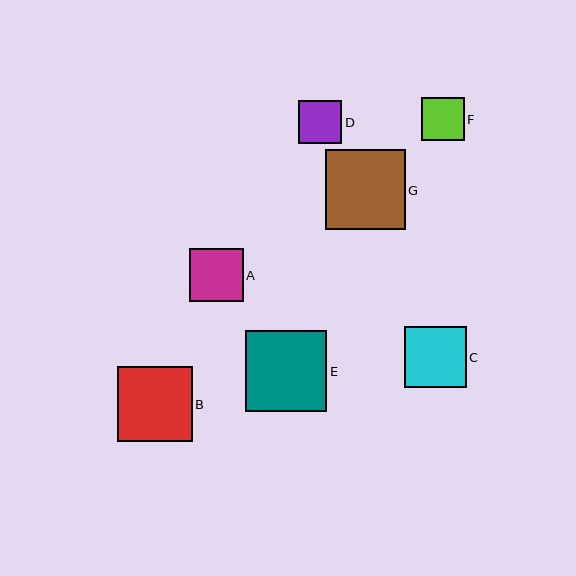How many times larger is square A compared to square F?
Square A is approximately 1.3 times the size of square F.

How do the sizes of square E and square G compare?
Square E and square G are approximately the same size.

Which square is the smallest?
Square F is the smallest with a size of approximately 42 pixels.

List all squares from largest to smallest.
From largest to smallest: E, G, B, C, A, D, F.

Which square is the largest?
Square E is the largest with a size of approximately 81 pixels.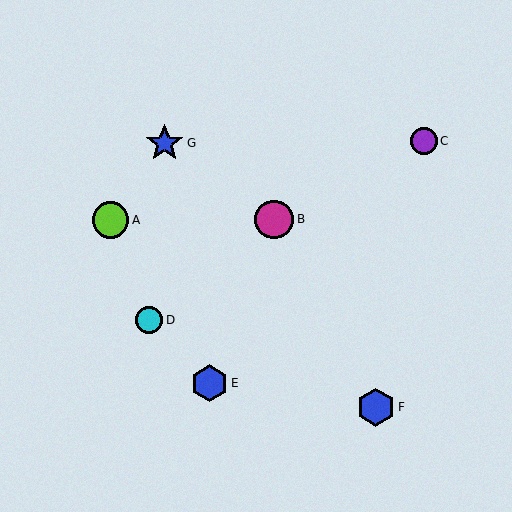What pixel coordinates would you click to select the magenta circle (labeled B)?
Click at (274, 219) to select the magenta circle B.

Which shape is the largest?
The magenta circle (labeled B) is the largest.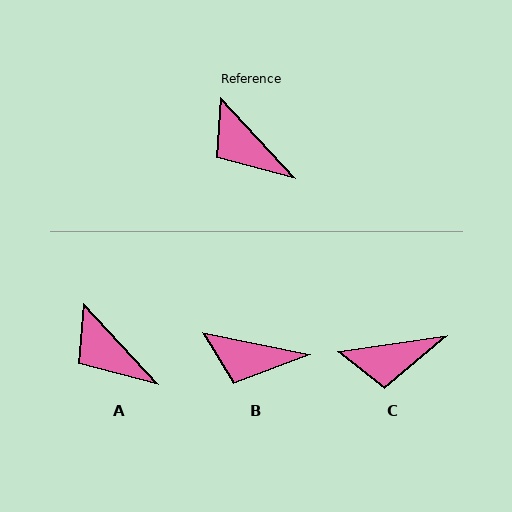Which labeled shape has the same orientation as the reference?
A.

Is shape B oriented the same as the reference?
No, it is off by about 35 degrees.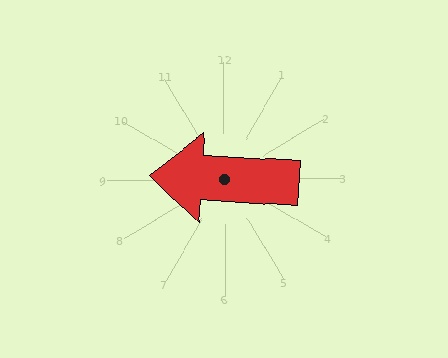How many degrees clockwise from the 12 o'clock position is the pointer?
Approximately 274 degrees.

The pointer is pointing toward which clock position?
Roughly 9 o'clock.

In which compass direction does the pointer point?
West.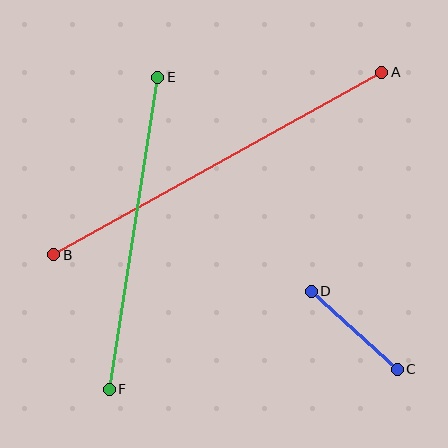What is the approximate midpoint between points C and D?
The midpoint is at approximately (354, 330) pixels.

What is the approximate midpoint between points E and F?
The midpoint is at approximately (134, 233) pixels.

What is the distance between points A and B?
The distance is approximately 376 pixels.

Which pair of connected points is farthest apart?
Points A and B are farthest apart.